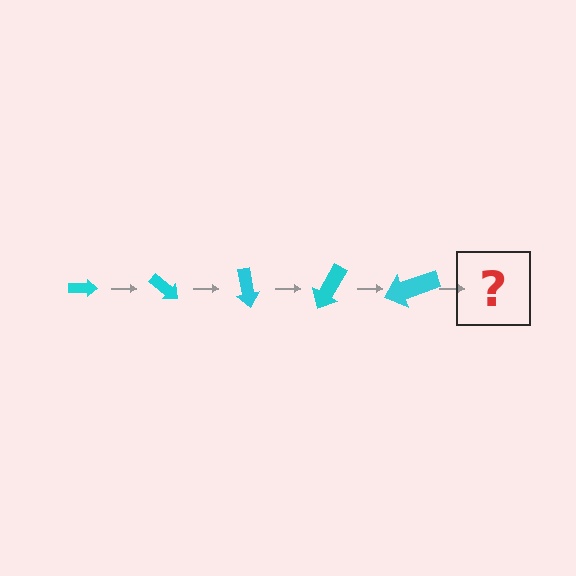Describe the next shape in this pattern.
It should be an arrow, larger than the previous one and rotated 200 degrees from the start.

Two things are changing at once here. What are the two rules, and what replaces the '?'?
The two rules are that the arrow grows larger each step and it rotates 40 degrees each step. The '?' should be an arrow, larger than the previous one and rotated 200 degrees from the start.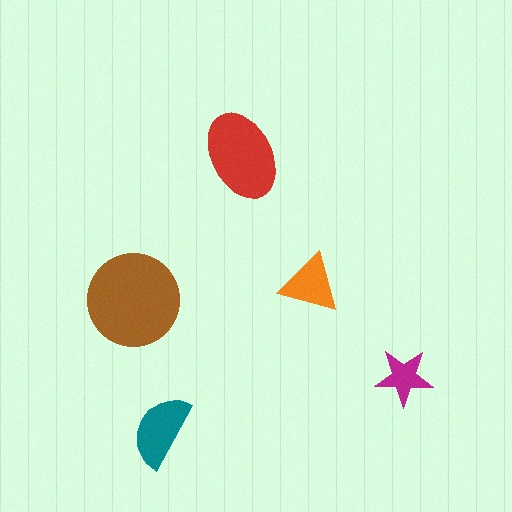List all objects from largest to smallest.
The brown circle, the red ellipse, the teal semicircle, the orange triangle, the magenta star.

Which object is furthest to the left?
The brown circle is leftmost.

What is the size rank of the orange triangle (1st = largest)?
4th.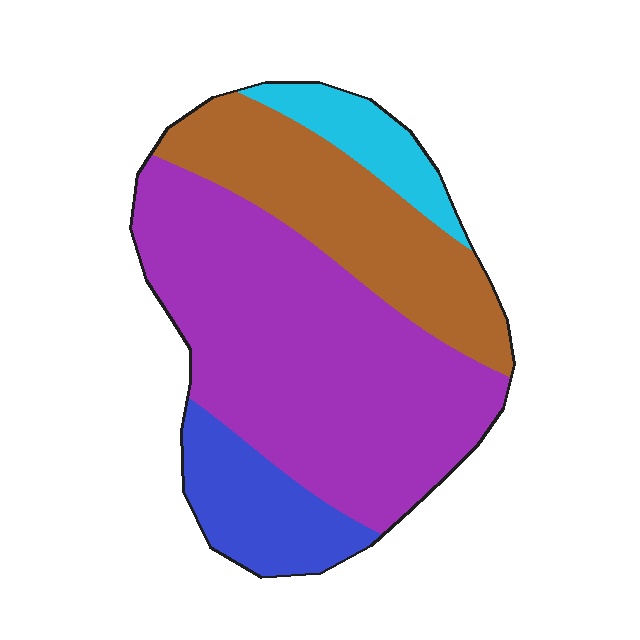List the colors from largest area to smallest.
From largest to smallest: purple, brown, blue, cyan.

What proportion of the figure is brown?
Brown covers 26% of the figure.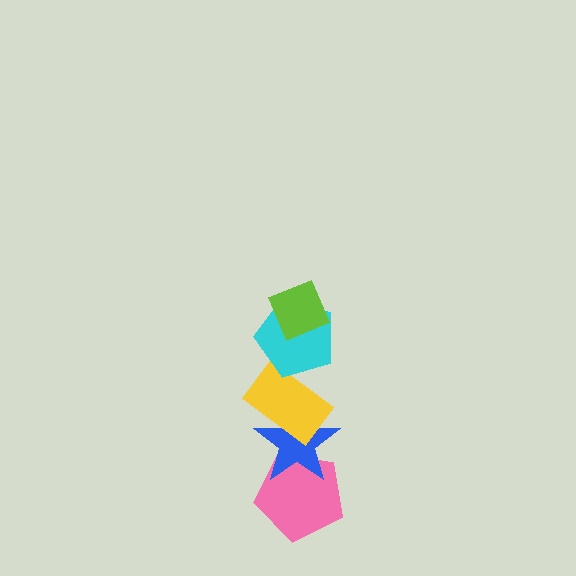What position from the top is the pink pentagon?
The pink pentagon is 5th from the top.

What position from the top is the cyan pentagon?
The cyan pentagon is 2nd from the top.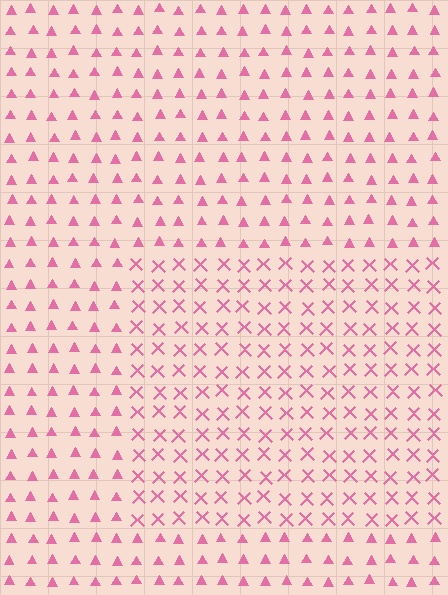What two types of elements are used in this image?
The image uses X marks inside the rectangle region and triangles outside it.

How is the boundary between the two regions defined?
The boundary is defined by a change in element shape: X marks inside vs. triangles outside. All elements share the same color and spacing.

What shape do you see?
I see a rectangle.